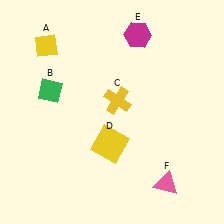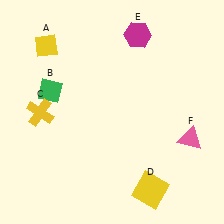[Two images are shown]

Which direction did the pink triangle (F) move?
The pink triangle (F) moved up.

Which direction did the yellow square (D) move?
The yellow square (D) moved down.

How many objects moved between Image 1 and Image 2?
3 objects moved between the two images.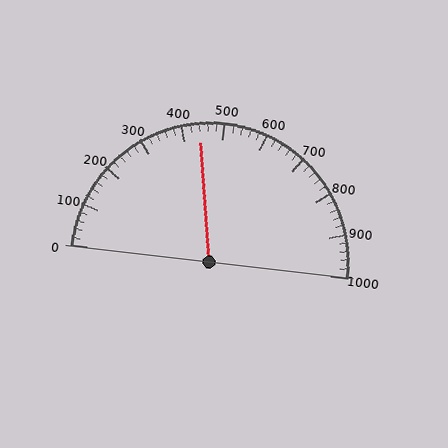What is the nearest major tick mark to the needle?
The nearest major tick mark is 400.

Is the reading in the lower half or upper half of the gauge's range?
The reading is in the lower half of the range (0 to 1000).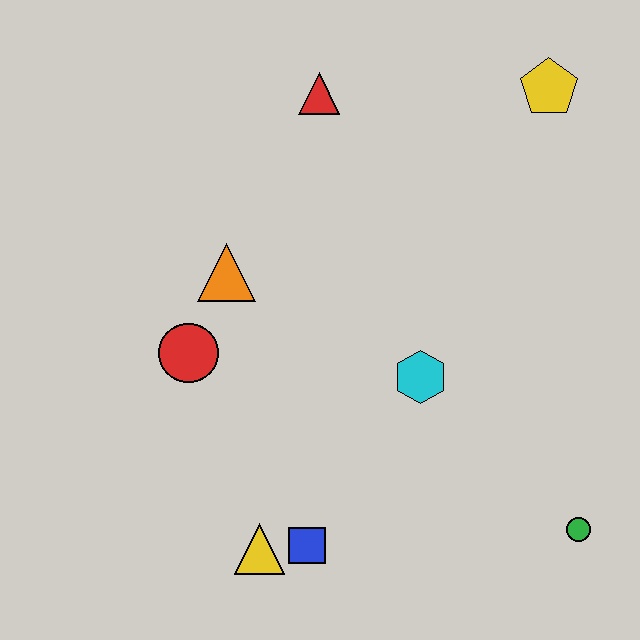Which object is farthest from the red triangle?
The green circle is farthest from the red triangle.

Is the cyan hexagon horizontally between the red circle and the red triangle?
No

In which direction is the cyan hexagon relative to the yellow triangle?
The cyan hexagon is above the yellow triangle.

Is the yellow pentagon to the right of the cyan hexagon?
Yes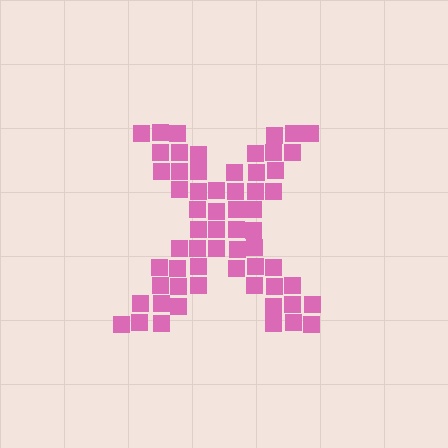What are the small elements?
The small elements are squares.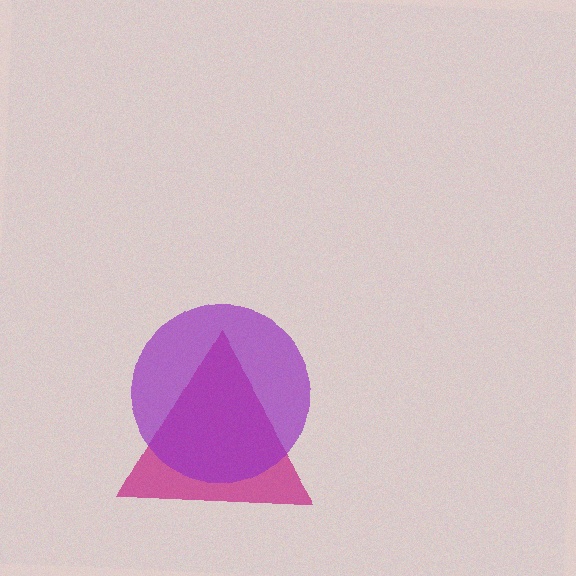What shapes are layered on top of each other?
The layered shapes are: a magenta triangle, a purple circle.